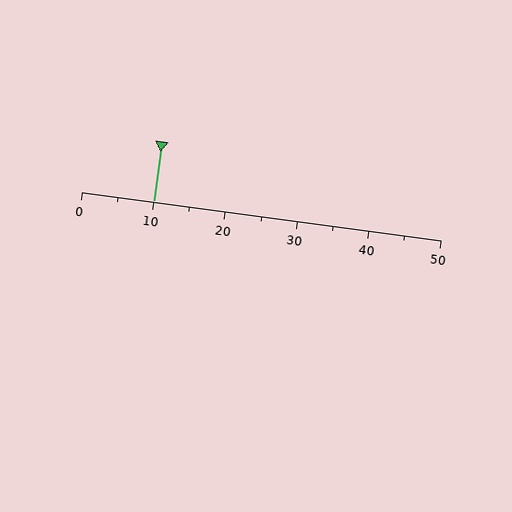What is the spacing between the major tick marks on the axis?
The major ticks are spaced 10 apart.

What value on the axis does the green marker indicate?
The marker indicates approximately 10.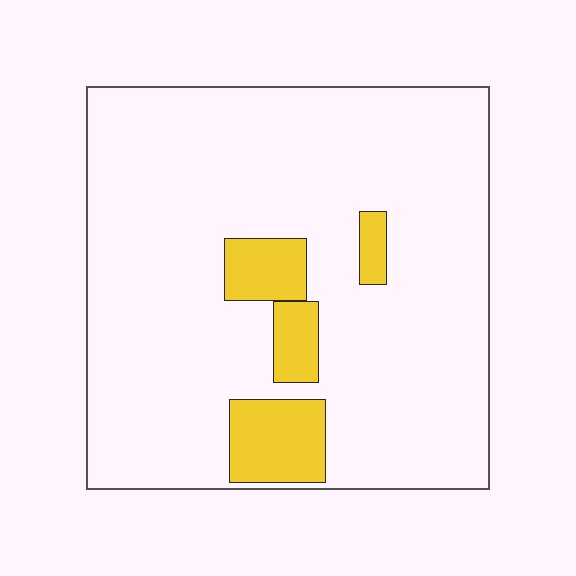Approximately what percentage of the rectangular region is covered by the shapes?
Approximately 10%.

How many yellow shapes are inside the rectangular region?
4.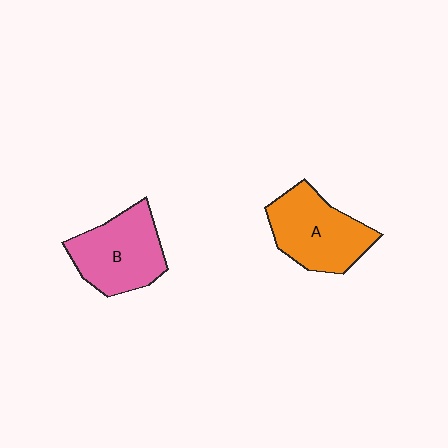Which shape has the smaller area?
Shape B (pink).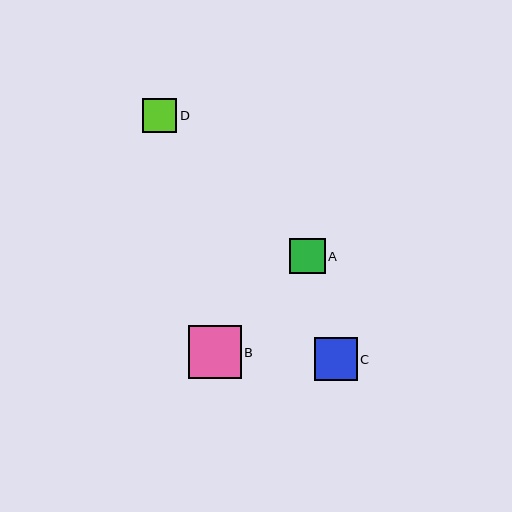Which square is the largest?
Square B is the largest with a size of approximately 53 pixels.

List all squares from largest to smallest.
From largest to smallest: B, C, A, D.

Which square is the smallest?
Square D is the smallest with a size of approximately 34 pixels.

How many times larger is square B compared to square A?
Square B is approximately 1.5 times the size of square A.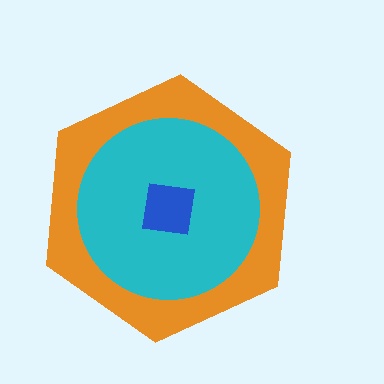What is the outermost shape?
The orange hexagon.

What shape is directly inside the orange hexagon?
The cyan circle.